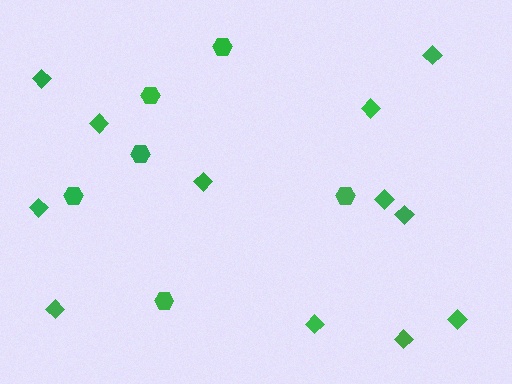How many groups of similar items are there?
There are 2 groups: one group of diamonds (12) and one group of hexagons (6).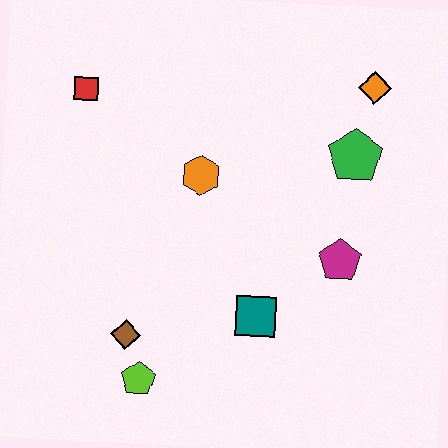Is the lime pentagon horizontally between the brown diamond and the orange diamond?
Yes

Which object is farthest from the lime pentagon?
The orange diamond is farthest from the lime pentagon.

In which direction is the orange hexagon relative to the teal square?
The orange hexagon is above the teal square.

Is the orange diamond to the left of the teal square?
No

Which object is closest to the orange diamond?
The green pentagon is closest to the orange diamond.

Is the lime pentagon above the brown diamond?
No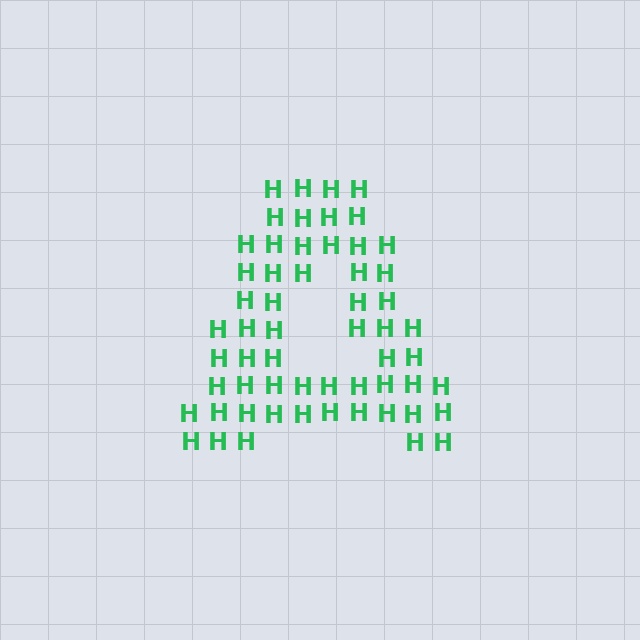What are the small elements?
The small elements are letter H's.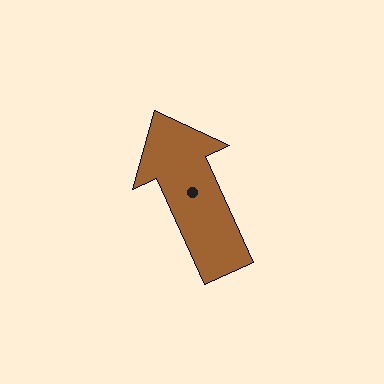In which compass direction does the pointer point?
Northwest.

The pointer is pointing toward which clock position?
Roughly 11 o'clock.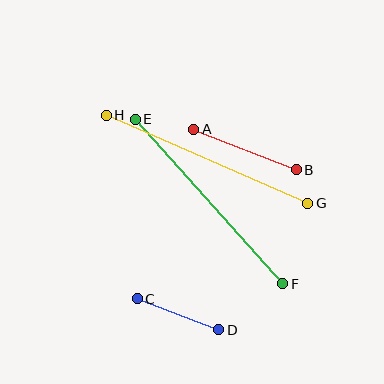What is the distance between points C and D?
The distance is approximately 87 pixels.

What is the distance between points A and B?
The distance is approximately 110 pixels.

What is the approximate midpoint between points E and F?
The midpoint is at approximately (209, 201) pixels.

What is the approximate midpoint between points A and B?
The midpoint is at approximately (245, 149) pixels.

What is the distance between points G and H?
The distance is approximately 220 pixels.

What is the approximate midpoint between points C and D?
The midpoint is at approximately (178, 314) pixels.